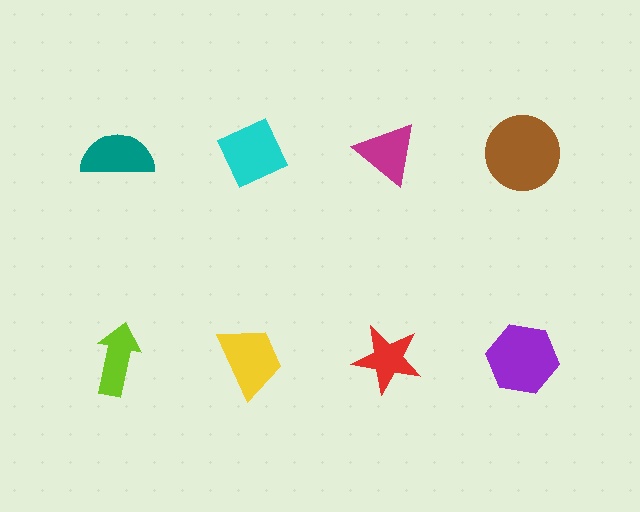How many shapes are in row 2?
4 shapes.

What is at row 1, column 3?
A magenta triangle.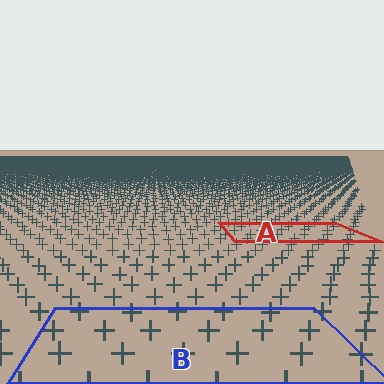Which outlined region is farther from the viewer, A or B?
Region A is farther from the viewer — the texture elements inside it appear smaller and more densely packed.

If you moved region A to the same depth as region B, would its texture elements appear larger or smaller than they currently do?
They would appear larger. At a closer depth, the same texture elements are projected at a bigger on-screen size.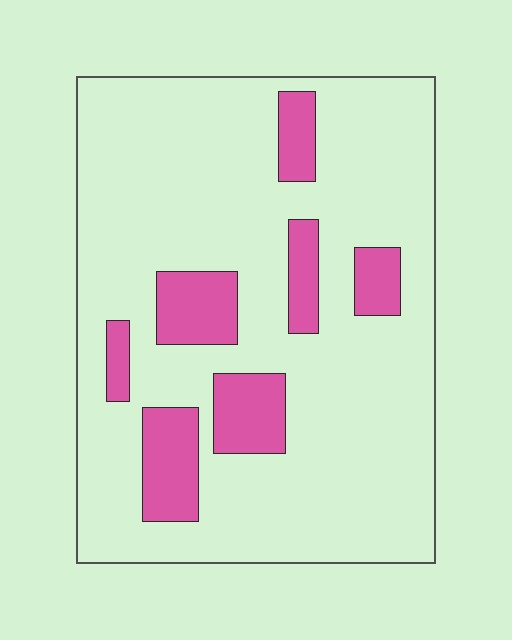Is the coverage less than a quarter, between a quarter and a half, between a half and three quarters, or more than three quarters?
Less than a quarter.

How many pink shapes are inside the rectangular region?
7.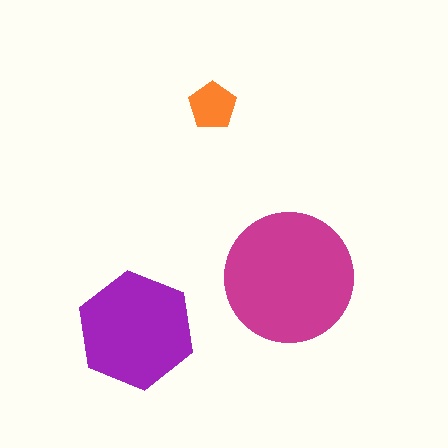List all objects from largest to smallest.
The magenta circle, the purple hexagon, the orange pentagon.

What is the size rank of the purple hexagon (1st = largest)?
2nd.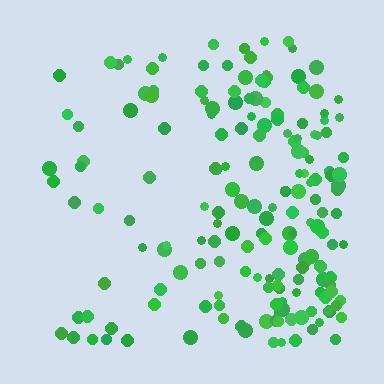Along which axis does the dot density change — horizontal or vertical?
Horizontal.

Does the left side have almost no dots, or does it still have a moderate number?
Still a moderate number, just noticeably fewer than the right.